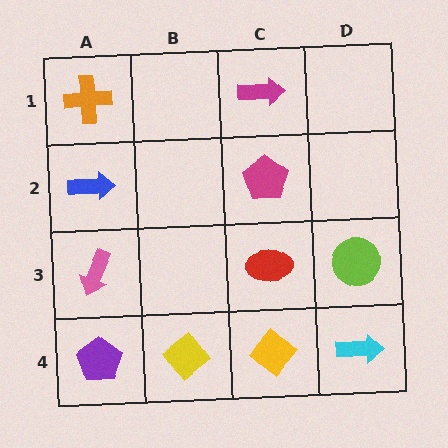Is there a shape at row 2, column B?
No, that cell is empty.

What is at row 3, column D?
A lime circle.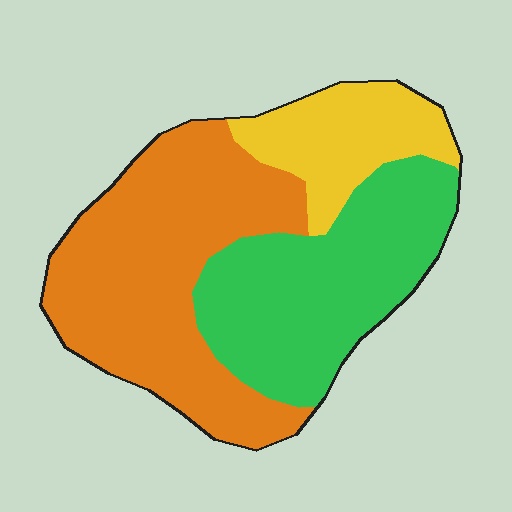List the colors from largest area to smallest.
From largest to smallest: orange, green, yellow.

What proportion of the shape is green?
Green takes up between a third and a half of the shape.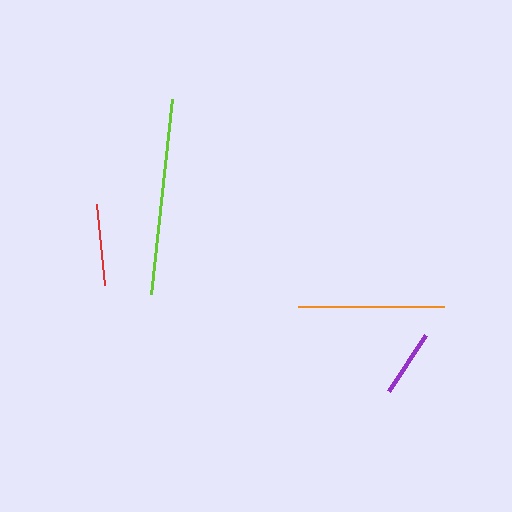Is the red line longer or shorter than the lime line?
The lime line is longer than the red line.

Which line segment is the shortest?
The purple line is the shortest at approximately 68 pixels.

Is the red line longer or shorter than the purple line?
The red line is longer than the purple line.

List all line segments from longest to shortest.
From longest to shortest: lime, orange, red, purple.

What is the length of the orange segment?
The orange segment is approximately 146 pixels long.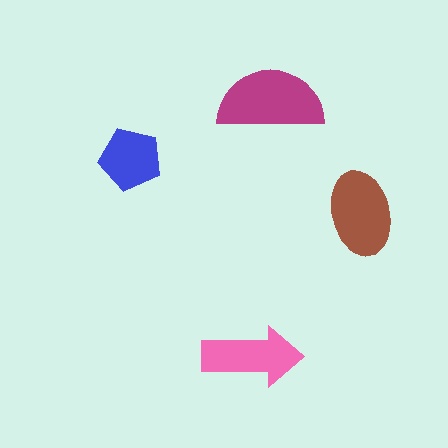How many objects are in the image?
There are 4 objects in the image.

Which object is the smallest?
The blue pentagon.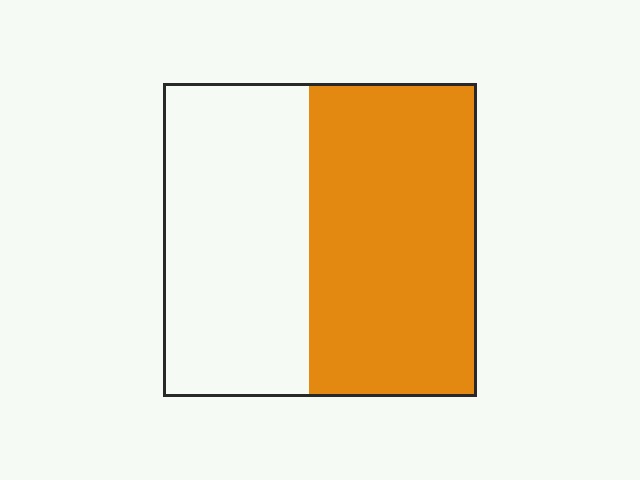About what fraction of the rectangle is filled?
About one half (1/2).